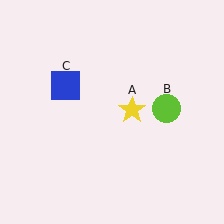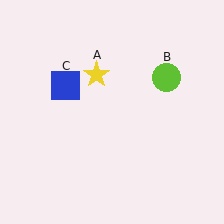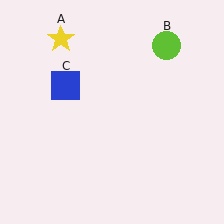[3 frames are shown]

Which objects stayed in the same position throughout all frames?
Blue square (object C) remained stationary.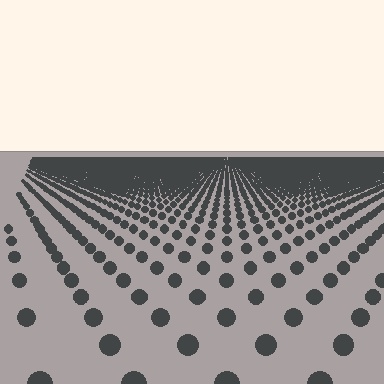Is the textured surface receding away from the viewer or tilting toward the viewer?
The surface is receding away from the viewer. Texture elements get smaller and denser toward the top.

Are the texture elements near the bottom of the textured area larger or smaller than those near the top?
Larger. Near the bottom, elements are closer to the viewer and appear at a bigger on-screen size.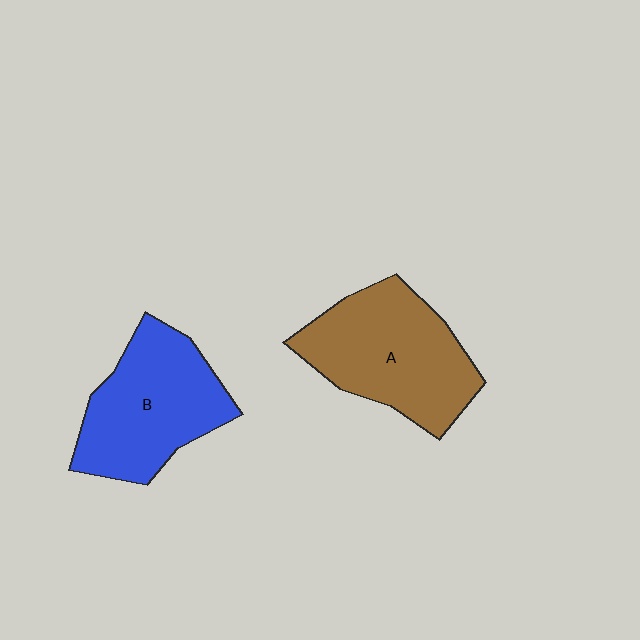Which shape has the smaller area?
Shape B (blue).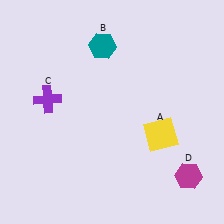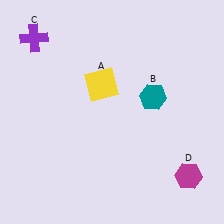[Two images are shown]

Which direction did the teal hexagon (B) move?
The teal hexagon (B) moved down.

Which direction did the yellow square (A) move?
The yellow square (A) moved left.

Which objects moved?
The objects that moved are: the yellow square (A), the teal hexagon (B), the purple cross (C).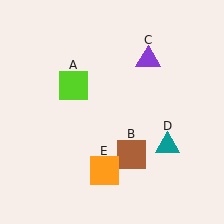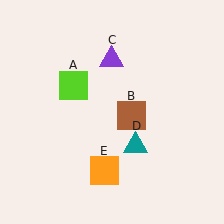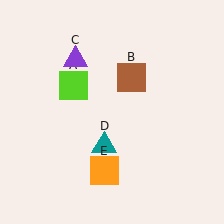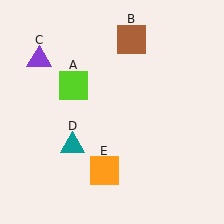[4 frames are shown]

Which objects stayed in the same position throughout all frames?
Lime square (object A) and orange square (object E) remained stationary.